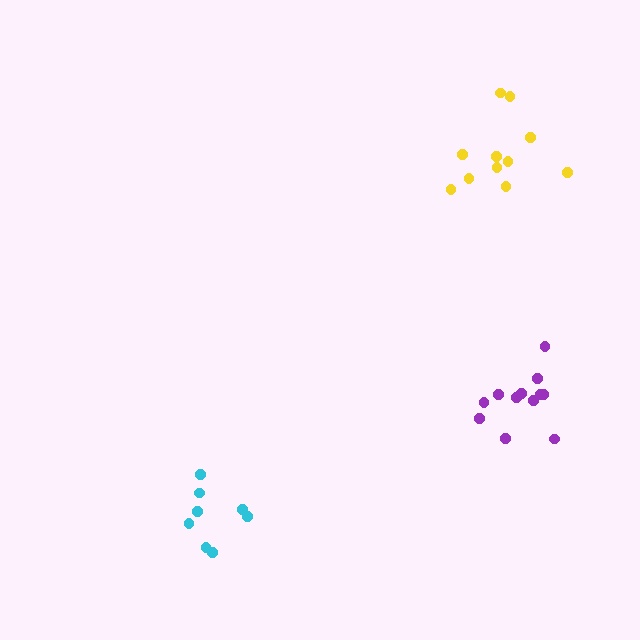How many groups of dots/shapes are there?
There are 3 groups.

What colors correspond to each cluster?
The clusters are colored: purple, yellow, cyan.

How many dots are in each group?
Group 1: 12 dots, Group 2: 11 dots, Group 3: 8 dots (31 total).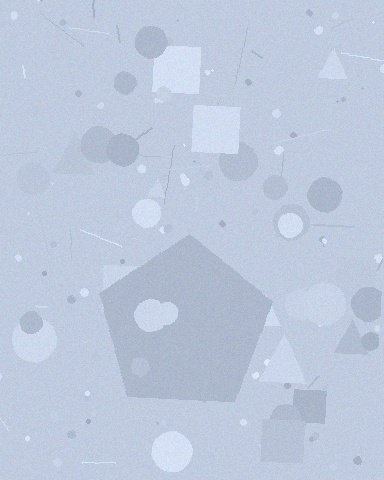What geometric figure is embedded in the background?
A pentagon is embedded in the background.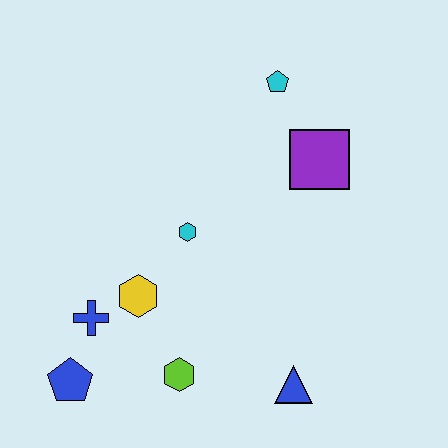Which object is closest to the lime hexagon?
The yellow hexagon is closest to the lime hexagon.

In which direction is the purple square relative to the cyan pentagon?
The purple square is below the cyan pentagon.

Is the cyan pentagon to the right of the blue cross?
Yes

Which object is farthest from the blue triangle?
The cyan pentagon is farthest from the blue triangle.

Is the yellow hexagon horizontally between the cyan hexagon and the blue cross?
Yes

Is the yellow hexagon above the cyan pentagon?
No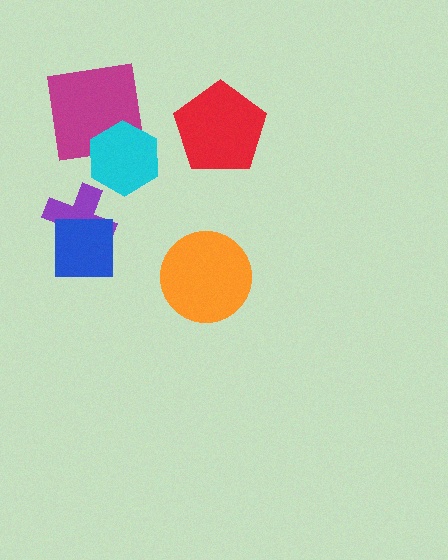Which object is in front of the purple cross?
The blue square is in front of the purple cross.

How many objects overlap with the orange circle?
0 objects overlap with the orange circle.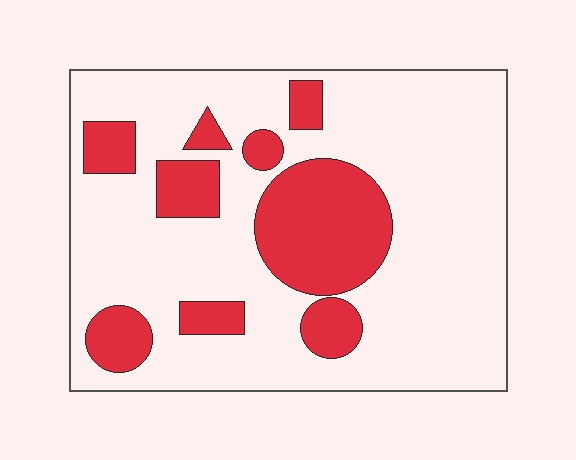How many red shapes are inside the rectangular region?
9.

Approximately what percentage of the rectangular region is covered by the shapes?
Approximately 25%.